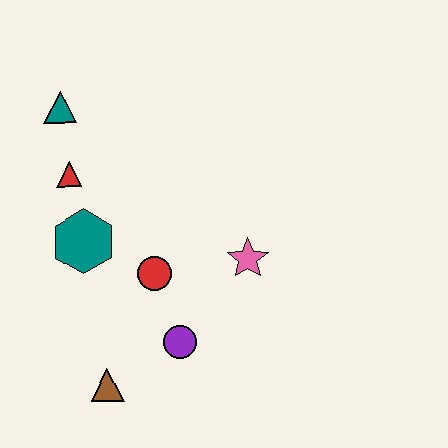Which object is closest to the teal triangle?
The red triangle is closest to the teal triangle.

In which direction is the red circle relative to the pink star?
The red circle is to the left of the pink star.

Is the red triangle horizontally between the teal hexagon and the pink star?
No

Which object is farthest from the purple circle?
The teal triangle is farthest from the purple circle.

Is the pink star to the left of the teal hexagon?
No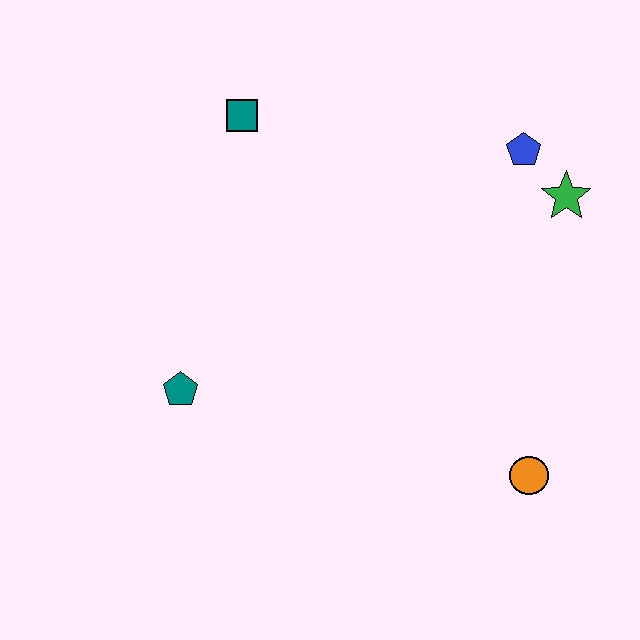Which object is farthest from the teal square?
The orange circle is farthest from the teal square.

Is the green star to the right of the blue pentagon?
Yes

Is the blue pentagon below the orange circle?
No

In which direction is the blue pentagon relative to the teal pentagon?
The blue pentagon is to the right of the teal pentagon.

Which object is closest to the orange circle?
The green star is closest to the orange circle.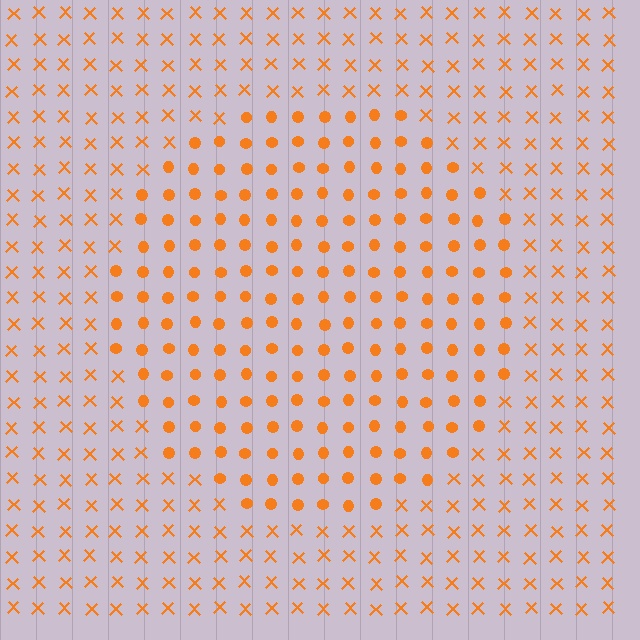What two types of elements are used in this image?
The image uses circles inside the circle region and X marks outside it.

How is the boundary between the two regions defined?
The boundary is defined by a change in element shape: circles inside vs. X marks outside. All elements share the same color and spacing.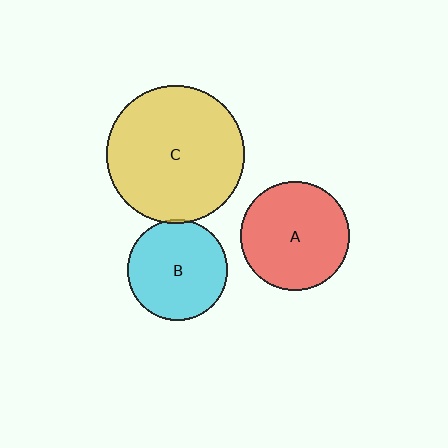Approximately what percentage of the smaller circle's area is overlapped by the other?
Approximately 5%.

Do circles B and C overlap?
Yes.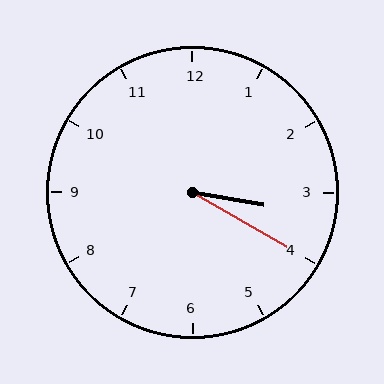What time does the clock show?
3:20.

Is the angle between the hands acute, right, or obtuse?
It is acute.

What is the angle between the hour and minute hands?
Approximately 20 degrees.